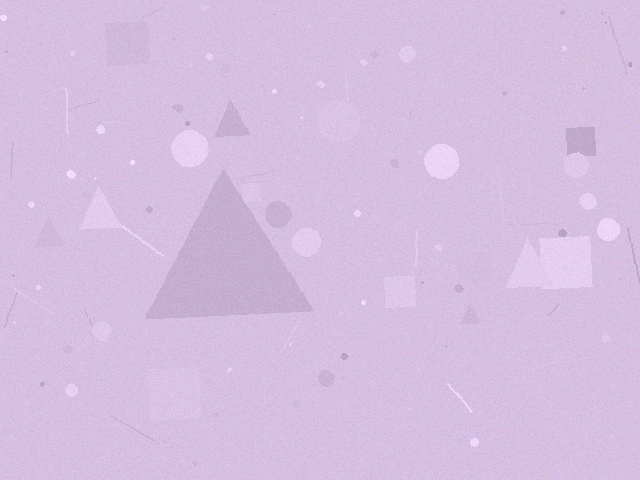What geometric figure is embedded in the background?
A triangle is embedded in the background.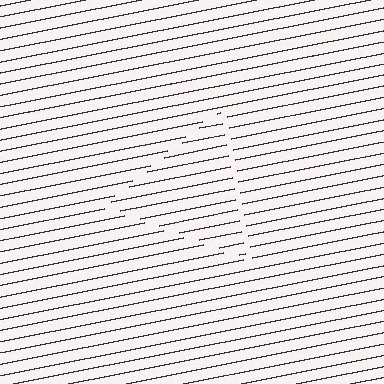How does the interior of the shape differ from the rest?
The interior of the shape contains the same grating, shifted by half a period — the contour is defined by the phase discontinuity where line-ends from the inner and outer gratings abut.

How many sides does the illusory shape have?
3 sides — the line-ends trace a triangle.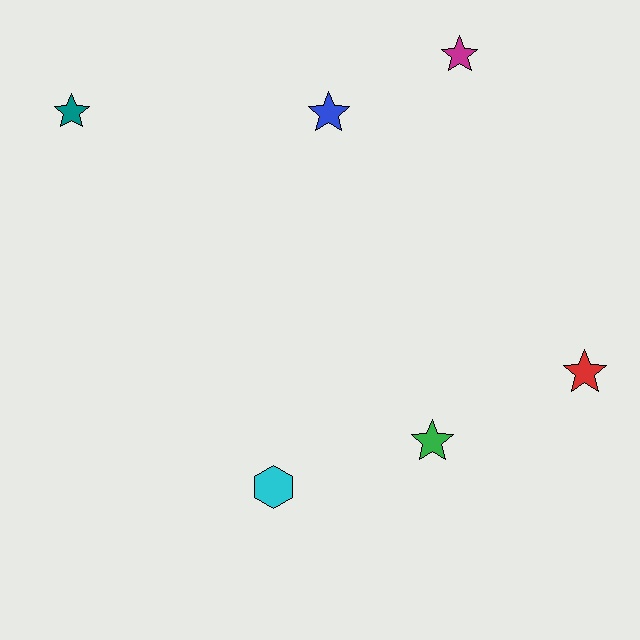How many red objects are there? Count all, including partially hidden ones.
There is 1 red object.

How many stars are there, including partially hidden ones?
There are 5 stars.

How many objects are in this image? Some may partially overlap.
There are 6 objects.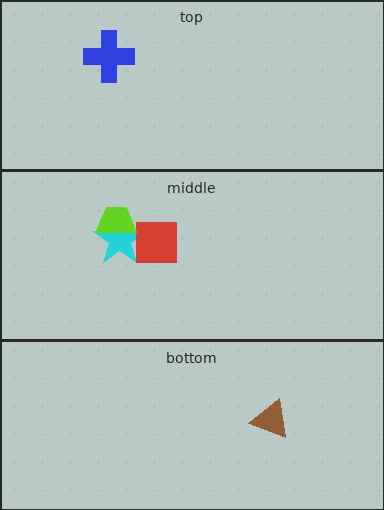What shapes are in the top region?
The blue cross.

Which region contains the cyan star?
The middle region.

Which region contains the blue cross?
The top region.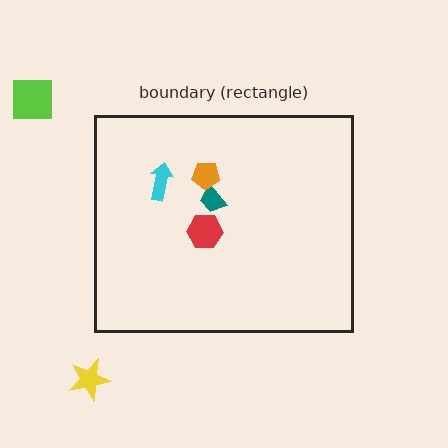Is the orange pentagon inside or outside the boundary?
Inside.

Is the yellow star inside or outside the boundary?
Outside.